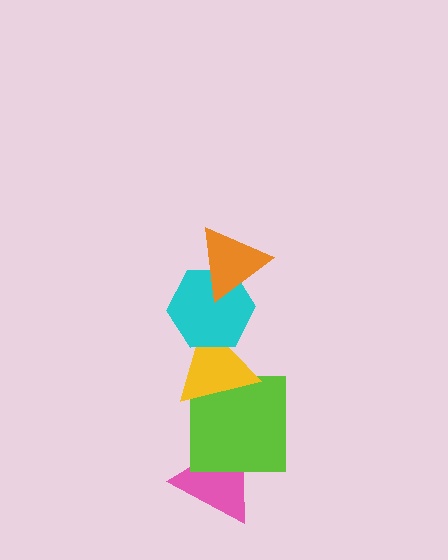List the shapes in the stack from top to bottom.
From top to bottom: the orange triangle, the cyan hexagon, the yellow triangle, the lime square, the pink triangle.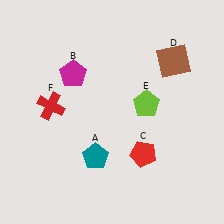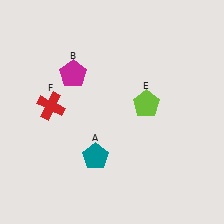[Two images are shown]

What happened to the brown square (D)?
The brown square (D) was removed in Image 2. It was in the top-right area of Image 1.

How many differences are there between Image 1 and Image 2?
There are 2 differences between the two images.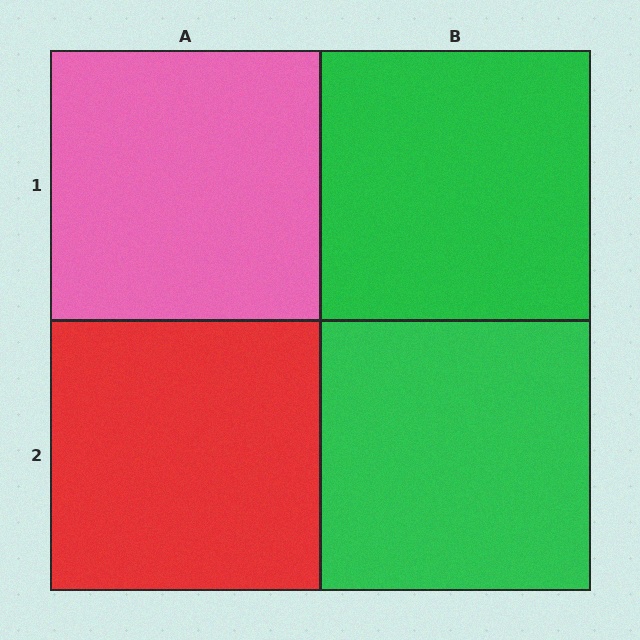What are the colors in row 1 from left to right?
Pink, green.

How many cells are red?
1 cell is red.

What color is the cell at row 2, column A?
Red.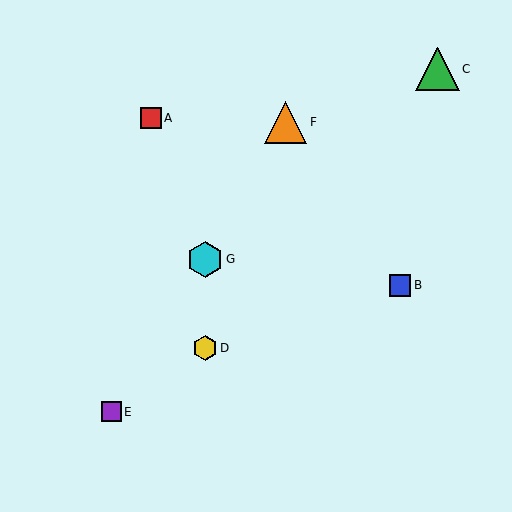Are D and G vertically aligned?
Yes, both are at x≈205.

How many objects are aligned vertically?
2 objects (D, G) are aligned vertically.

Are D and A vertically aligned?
No, D is at x≈205 and A is at x≈151.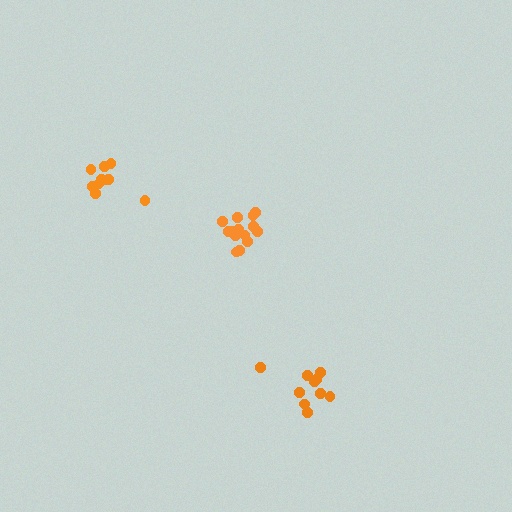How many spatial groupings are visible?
There are 3 spatial groupings.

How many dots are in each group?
Group 1: 14 dots, Group 2: 10 dots, Group 3: 10 dots (34 total).